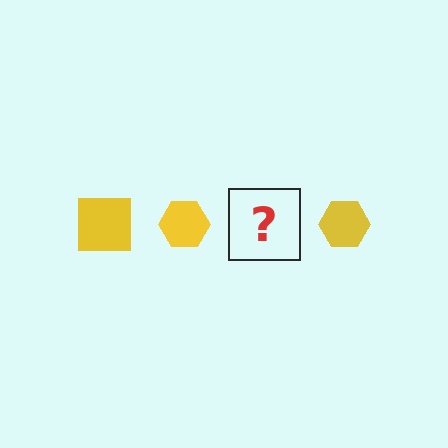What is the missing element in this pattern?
The missing element is a yellow square.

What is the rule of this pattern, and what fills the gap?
The rule is that the pattern cycles through square, hexagon shapes in yellow. The gap should be filled with a yellow square.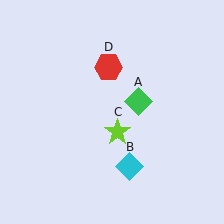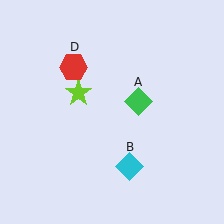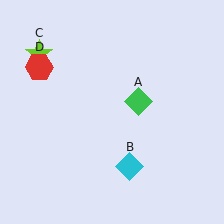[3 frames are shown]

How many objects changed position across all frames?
2 objects changed position: lime star (object C), red hexagon (object D).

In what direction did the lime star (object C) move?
The lime star (object C) moved up and to the left.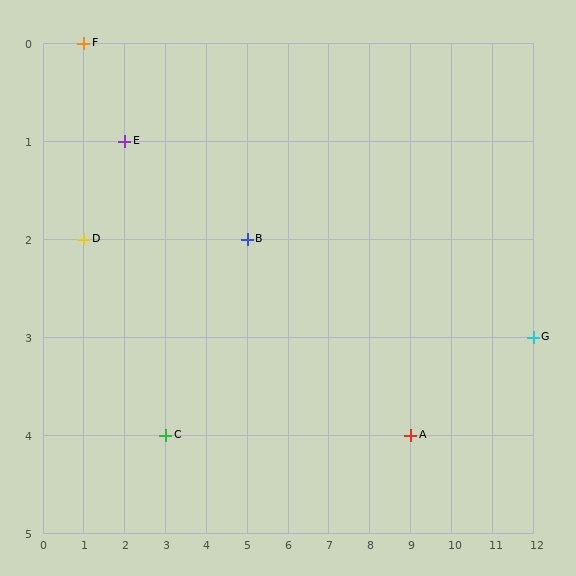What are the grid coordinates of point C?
Point C is at grid coordinates (3, 4).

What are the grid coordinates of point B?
Point B is at grid coordinates (5, 2).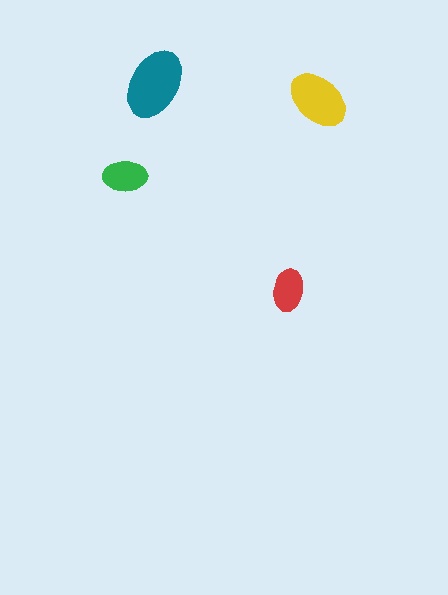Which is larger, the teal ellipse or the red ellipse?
The teal one.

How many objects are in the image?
There are 4 objects in the image.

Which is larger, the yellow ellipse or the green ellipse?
The yellow one.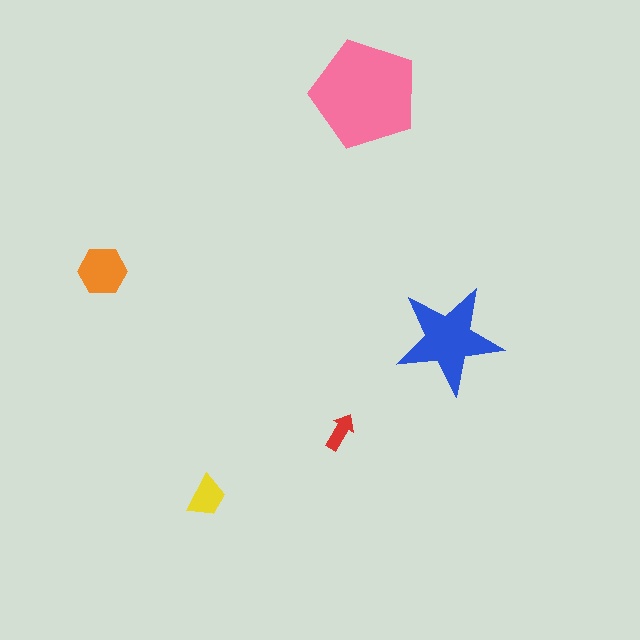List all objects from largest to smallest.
The pink pentagon, the blue star, the orange hexagon, the yellow trapezoid, the red arrow.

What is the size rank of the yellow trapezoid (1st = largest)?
4th.